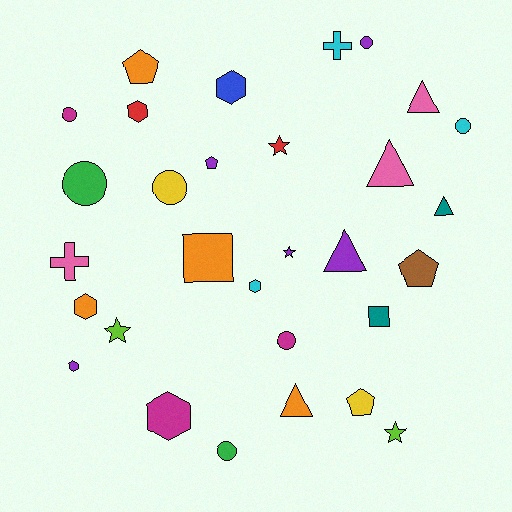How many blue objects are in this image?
There is 1 blue object.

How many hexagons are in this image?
There are 6 hexagons.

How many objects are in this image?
There are 30 objects.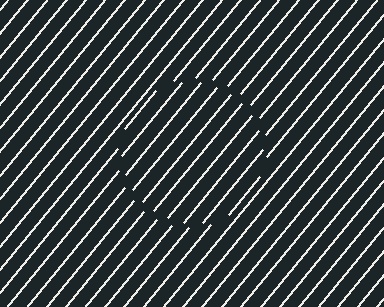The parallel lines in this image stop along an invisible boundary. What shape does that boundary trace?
An illusory circle. The interior of the shape contains the same grating, shifted by half a period — the contour is defined by the phase discontinuity where line-ends from the inner and outer gratings abut.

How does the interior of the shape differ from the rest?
The interior of the shape contains the same grating, shifted by half a period — the contour is defined by the phase discontinuity where line-ends from the inner and outer gratings abut.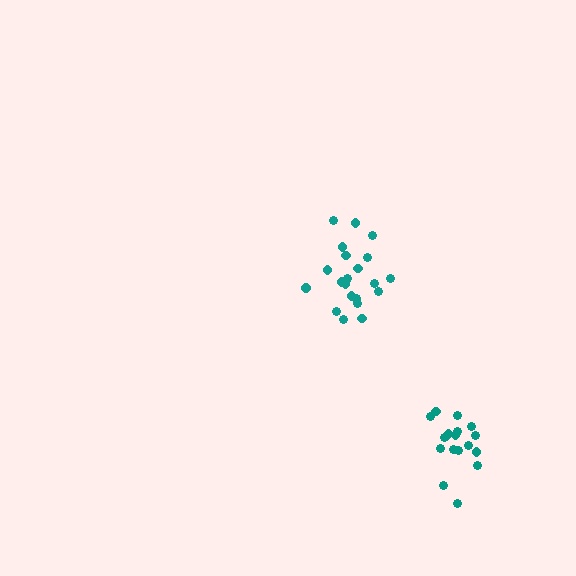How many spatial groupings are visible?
There are 2 spatial groupings.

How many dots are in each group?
Group 1: 18 dots, Group 2: 21 dots (39 total).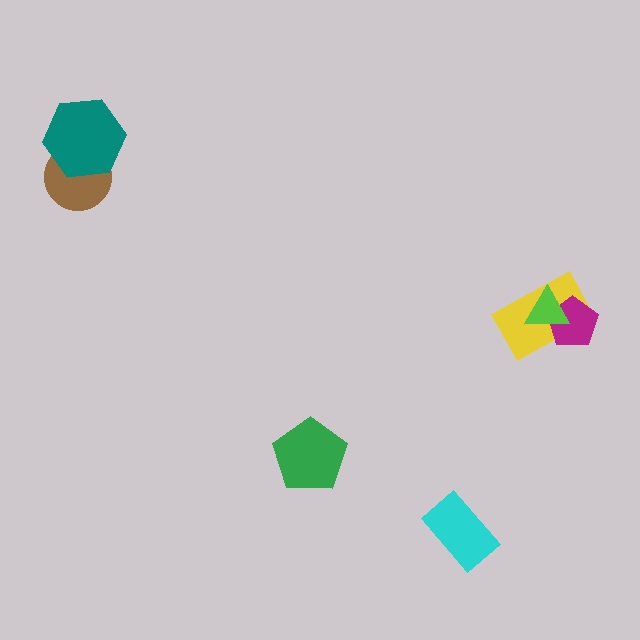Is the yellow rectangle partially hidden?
Yes, it is partially covered by another shape.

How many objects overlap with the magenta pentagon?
2 objects overlap with the magenta pentagon.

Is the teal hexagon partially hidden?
No, no other shape covers it.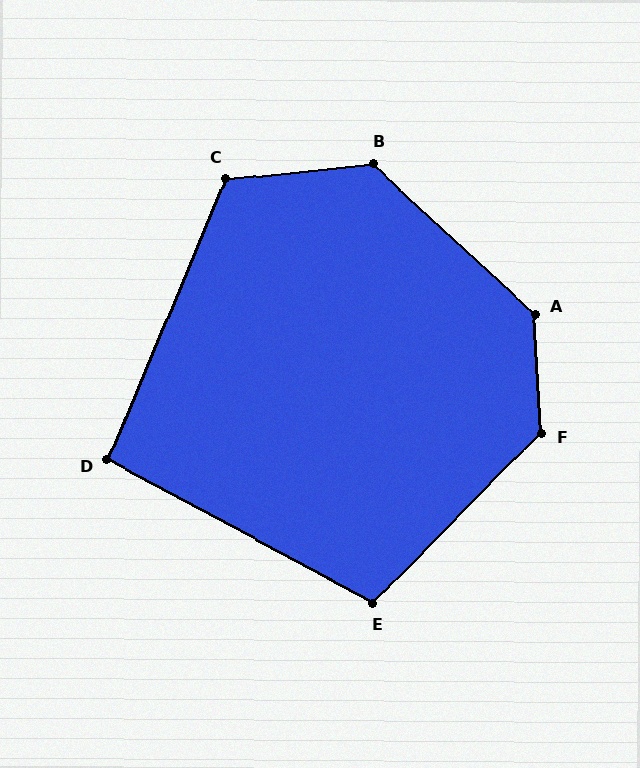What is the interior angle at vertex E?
Approximately 106 degrees (obtuse).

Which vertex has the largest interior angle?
A, at approximately 136 degrees.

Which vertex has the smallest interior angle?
D, at approximately 96 degrees.